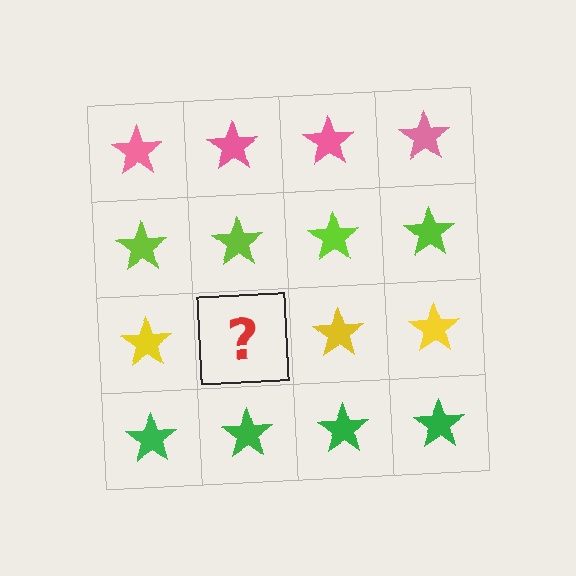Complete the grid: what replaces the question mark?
The question mark should be replaced with a yellow star.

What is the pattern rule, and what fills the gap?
The rule is that each row has a consistent color. The gap should be filled with a yellow star.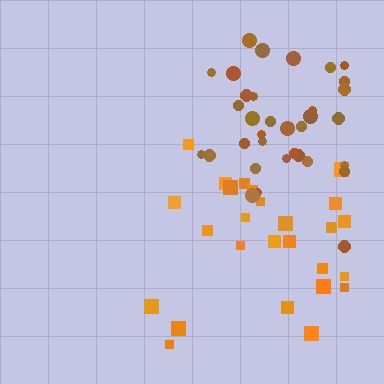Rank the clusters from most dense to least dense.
brown, orange.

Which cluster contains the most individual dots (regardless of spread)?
Brown (34).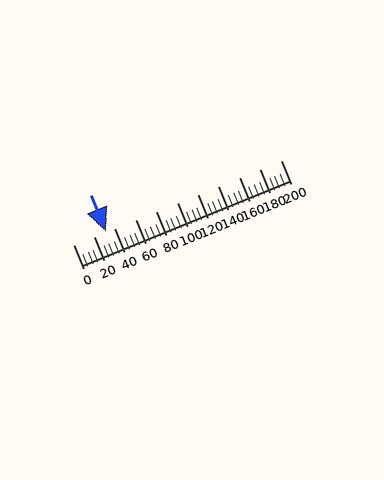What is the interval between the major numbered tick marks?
The major tick marks are spaced 20 units apart.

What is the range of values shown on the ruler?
The ruler shows values from 0 to 200.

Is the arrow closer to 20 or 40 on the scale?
The arrow is closer to 40.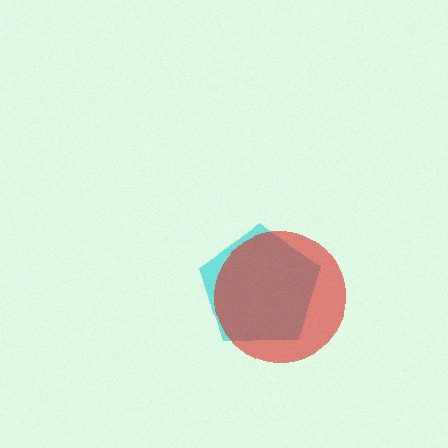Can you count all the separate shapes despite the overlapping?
Yes, there are 2 separate shapes.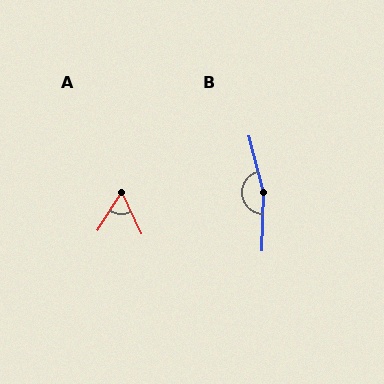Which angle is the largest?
B, at approximately 165 degrees.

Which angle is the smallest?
A, at approximately 57 degrees.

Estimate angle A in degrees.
Approximately 57 degrees.